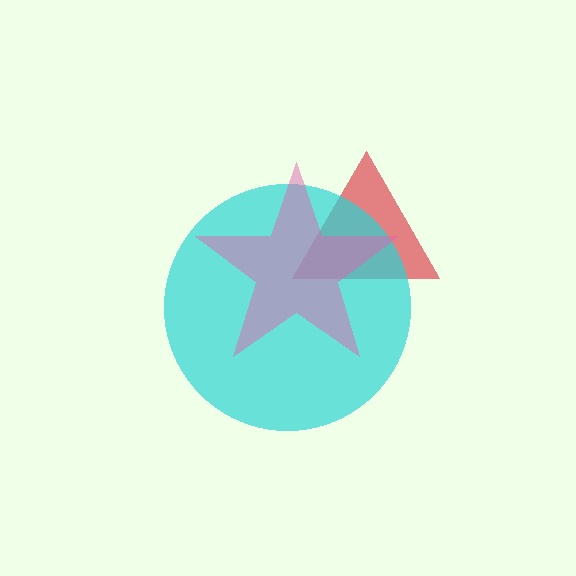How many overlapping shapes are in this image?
There are 3 overlapping shapes in the image.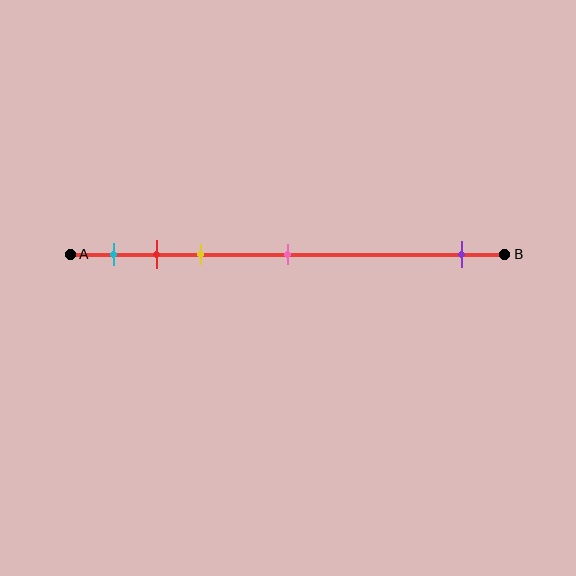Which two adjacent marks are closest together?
The red and yellow marks are the closest adjacent pair.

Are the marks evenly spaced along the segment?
No, the marks are not evenly spaced.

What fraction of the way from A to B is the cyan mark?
The cyan mark is approximately 10% (0.1) of the way from A to B.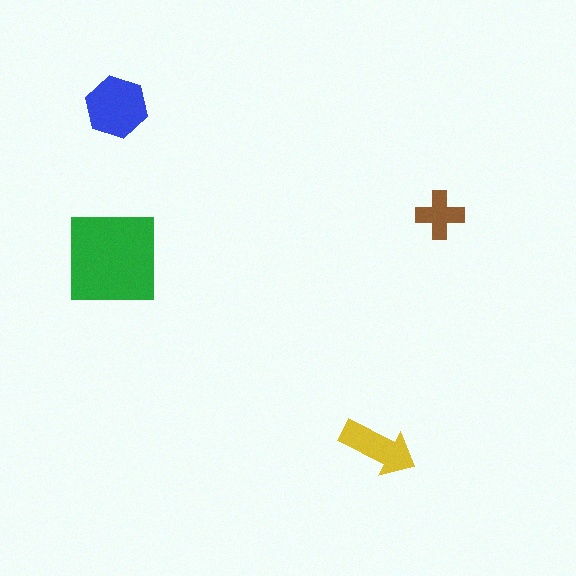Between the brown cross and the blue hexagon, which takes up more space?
The blue hexagon.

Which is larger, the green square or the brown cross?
The green square.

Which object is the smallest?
The brown cross.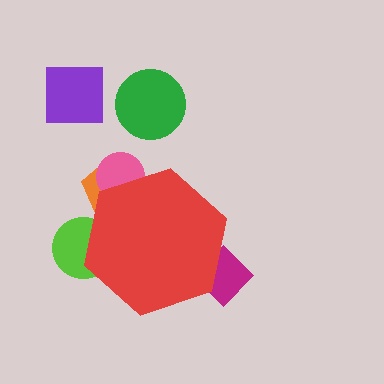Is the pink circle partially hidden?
Yes, the pink circle is partially hidden behind the red hexagon.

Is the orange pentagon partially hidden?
Yes, the orange pentagon is partially hidden behind the red hexagon.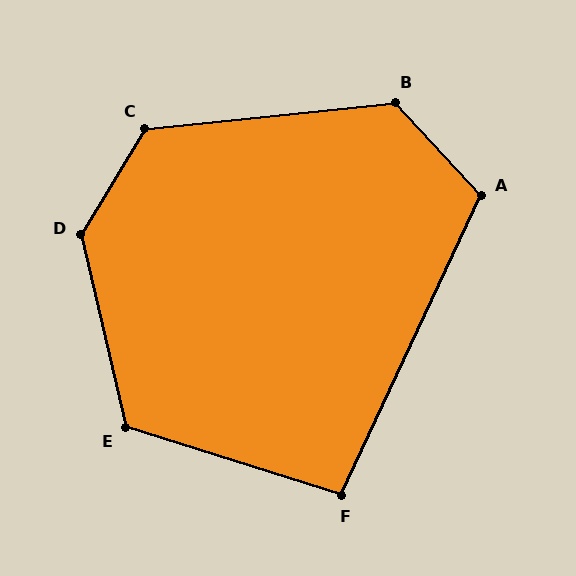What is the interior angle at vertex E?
Approximately 121 degrees (obtuse).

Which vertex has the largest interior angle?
D, at approximately 136 degrees.